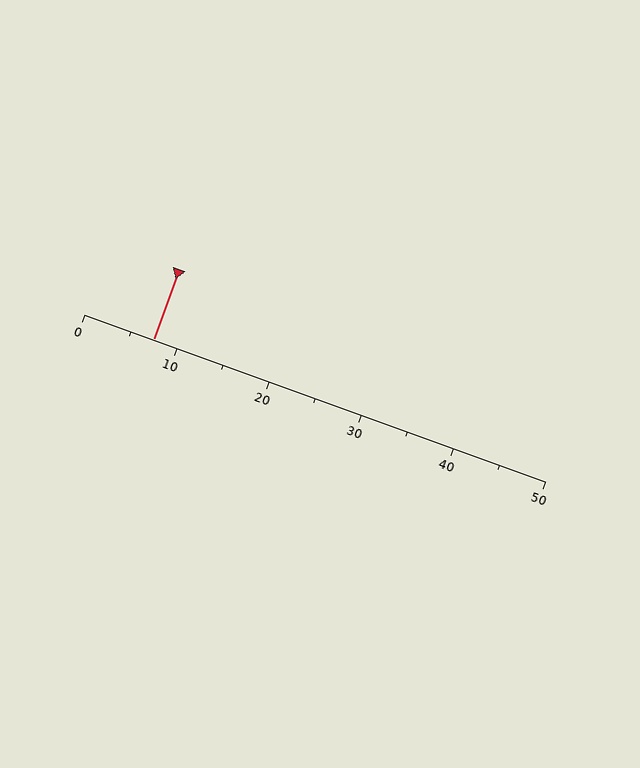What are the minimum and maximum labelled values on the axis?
The axis runs from 0 to 50.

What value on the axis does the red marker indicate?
The marker indicates approximately 7.5.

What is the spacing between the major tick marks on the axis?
The major ticks are spaced 10 apart.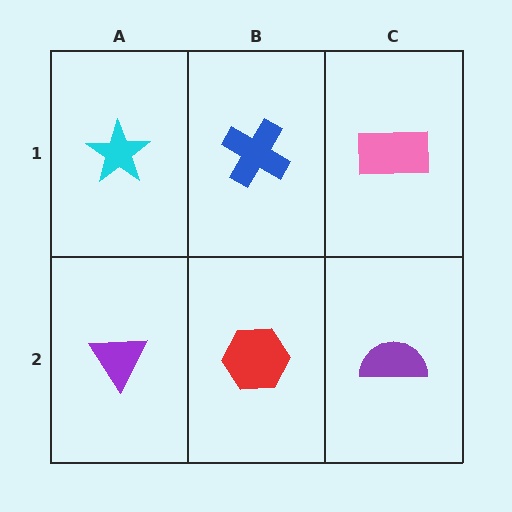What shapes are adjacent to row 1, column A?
A purple triangle (row 2, column A), a blue cross (row 1, column B).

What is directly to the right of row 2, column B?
A purple semicircle.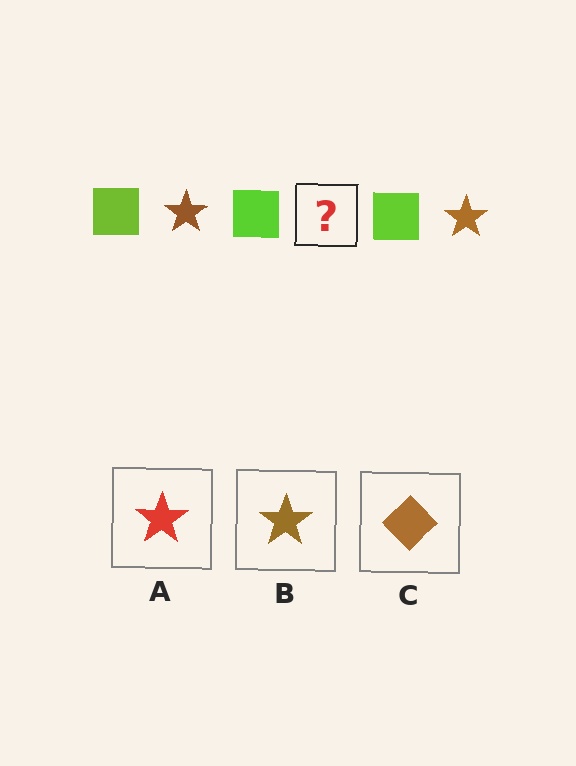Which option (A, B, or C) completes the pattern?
B.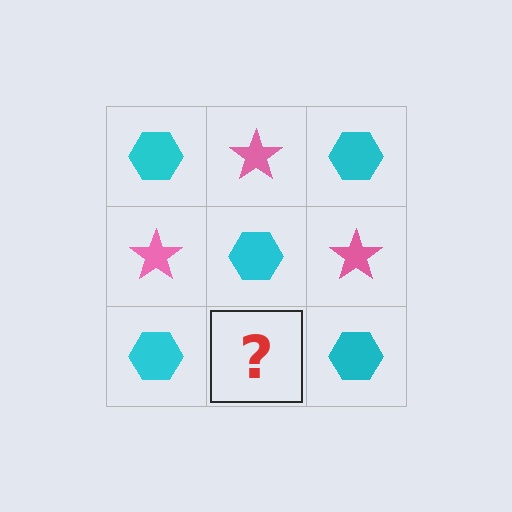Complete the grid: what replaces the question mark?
The question mark should be replaced with a pink star.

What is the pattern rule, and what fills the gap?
The rule is that it alternates cyan hexagon and pink star in a checkerboard pattern. The gap should be filled with a pink star.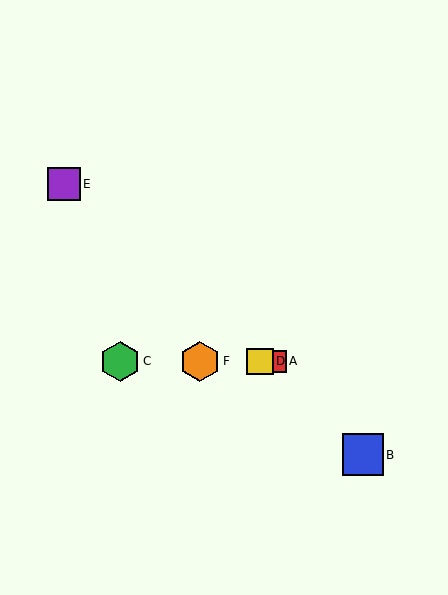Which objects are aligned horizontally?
Objects A, C, D, F are aligned horizontally.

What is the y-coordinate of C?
Object C is at y≈361.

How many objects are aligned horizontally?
4 objects (A, C, D, F) are aligned horizontally.